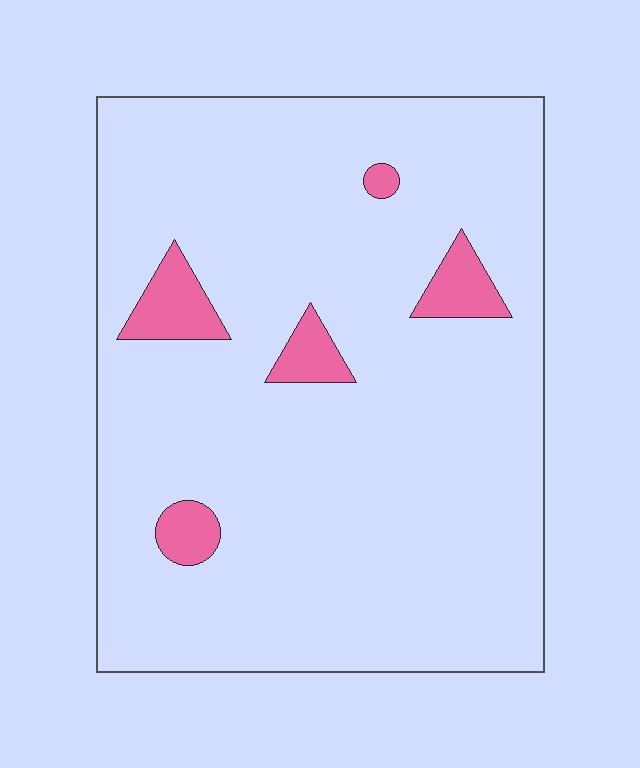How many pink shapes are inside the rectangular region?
5.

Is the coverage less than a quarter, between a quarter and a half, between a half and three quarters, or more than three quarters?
Less than a quarter.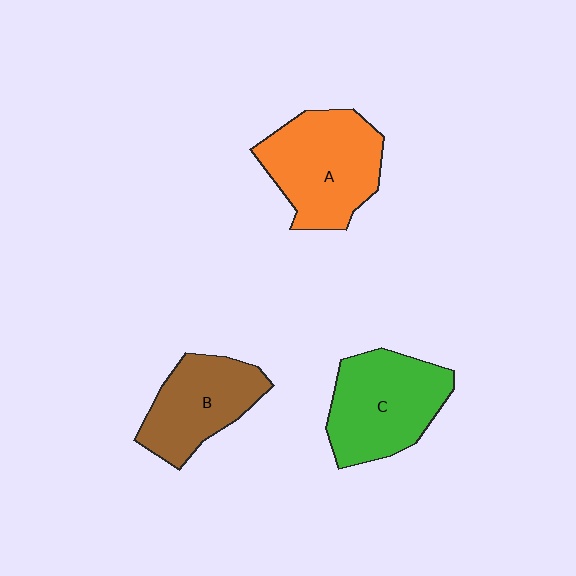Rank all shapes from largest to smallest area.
From largest to smallest: A (orange), C (green), B (brown).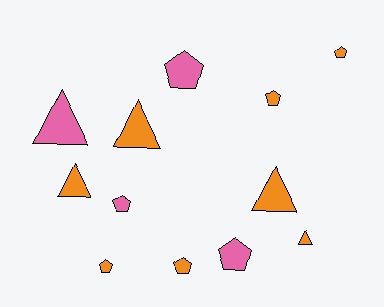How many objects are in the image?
There are 12 objects.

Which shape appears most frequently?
Pentagon, with 7 objects.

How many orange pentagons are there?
There are 4 orange pentagons.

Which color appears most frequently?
Orange, with 8 objects.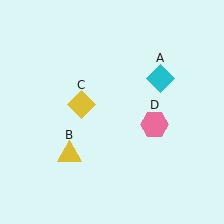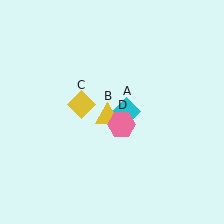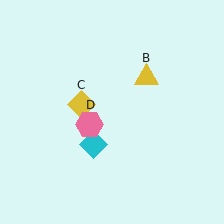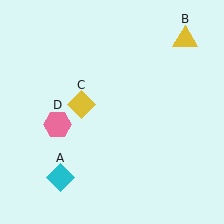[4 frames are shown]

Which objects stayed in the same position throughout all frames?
Yellow diamond (object C) remained stationary.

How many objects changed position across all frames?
3 objects changed position: cyan diamond (object A), yellow triangle (object B), pink hexagon (object D).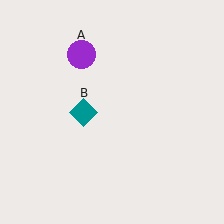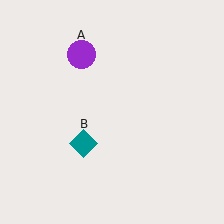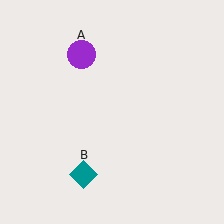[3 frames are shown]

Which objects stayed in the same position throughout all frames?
Purple circle (object A) remained stationary.